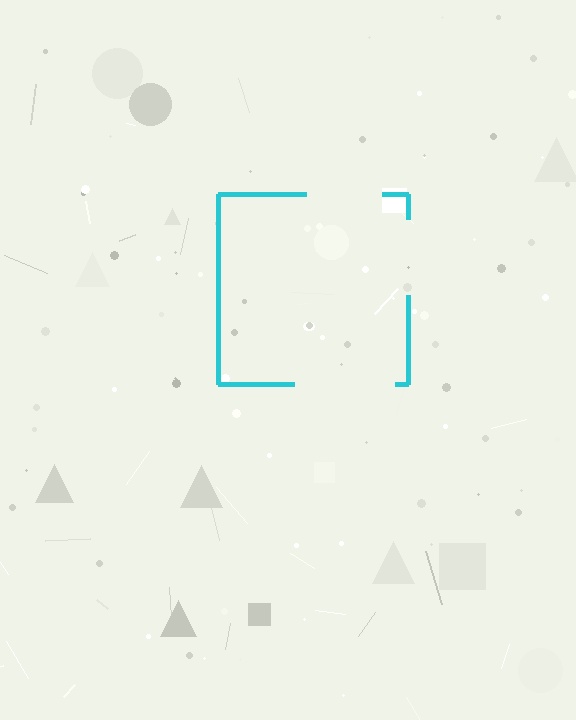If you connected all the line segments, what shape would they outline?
They would outline a square.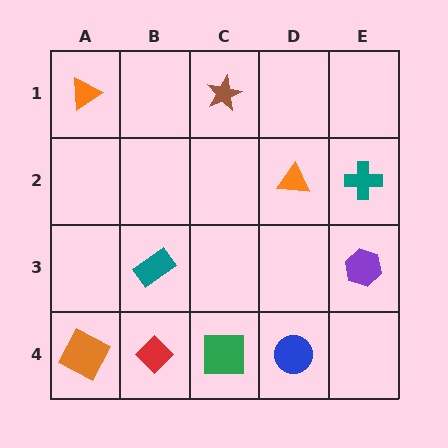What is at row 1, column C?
A brown star.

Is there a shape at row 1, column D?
No, that cell is empty.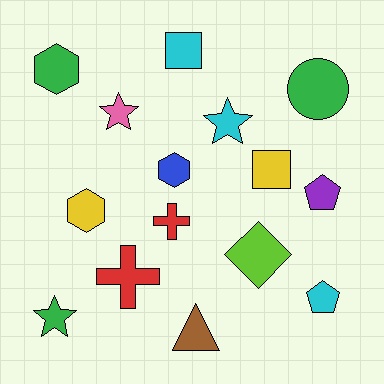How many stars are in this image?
There are 3 stars.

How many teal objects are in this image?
There are no teal objects.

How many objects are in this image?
There are 15 objects.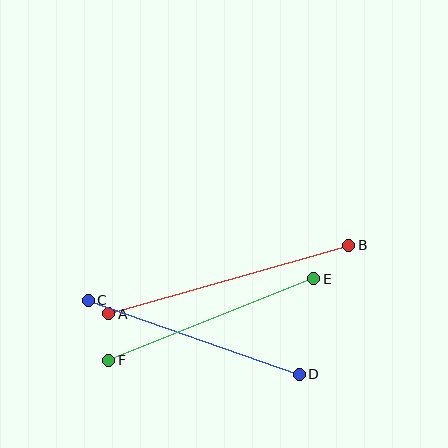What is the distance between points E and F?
The distance is approximately 221 pixels.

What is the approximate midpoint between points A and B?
The midpoint is at approximately (229, 279) pixels.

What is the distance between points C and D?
The distance is approximately 223 pixels.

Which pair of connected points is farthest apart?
Points A and B are farthest apart.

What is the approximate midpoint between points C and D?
The midpoint is at approximately (194, 337) pixels.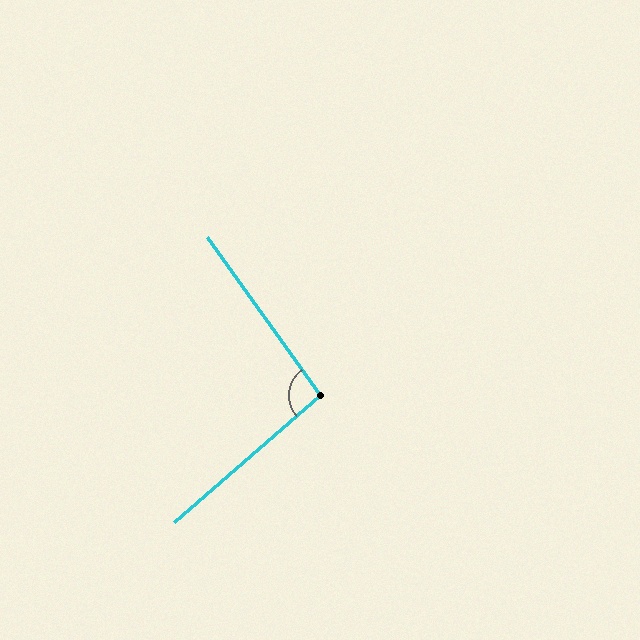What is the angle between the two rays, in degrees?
Approximately 95 degrees.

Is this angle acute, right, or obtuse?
It is obtuse.